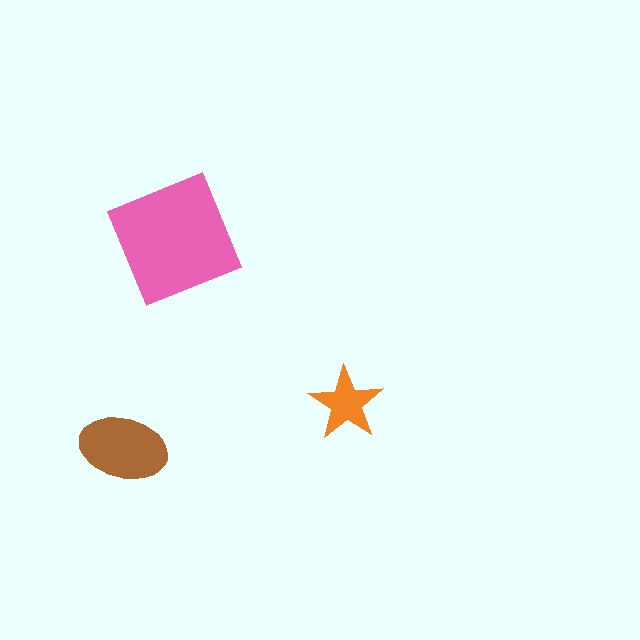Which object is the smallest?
The orange star.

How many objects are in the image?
There are 3 objects in the image.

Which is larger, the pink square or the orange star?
The pink square.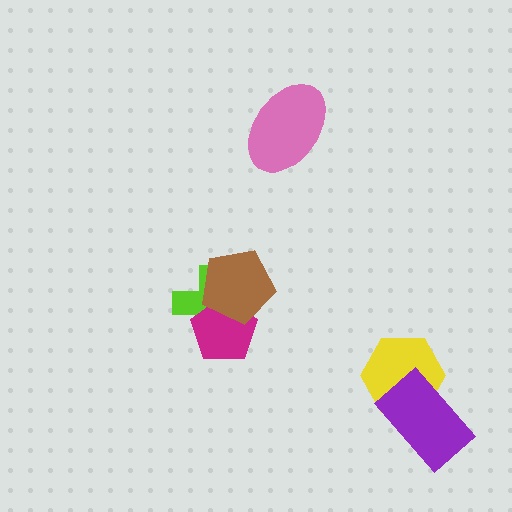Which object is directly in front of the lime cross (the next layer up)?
The magenta pentagon is directly in front of the lime cross.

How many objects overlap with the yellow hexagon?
1 object overlaps with the yellow hexagon.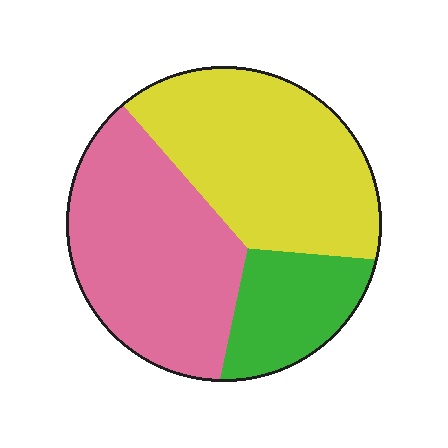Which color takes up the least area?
Green, at roughly 20%.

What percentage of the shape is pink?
Pink covers roughly 40% of the shape.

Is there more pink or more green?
Pink.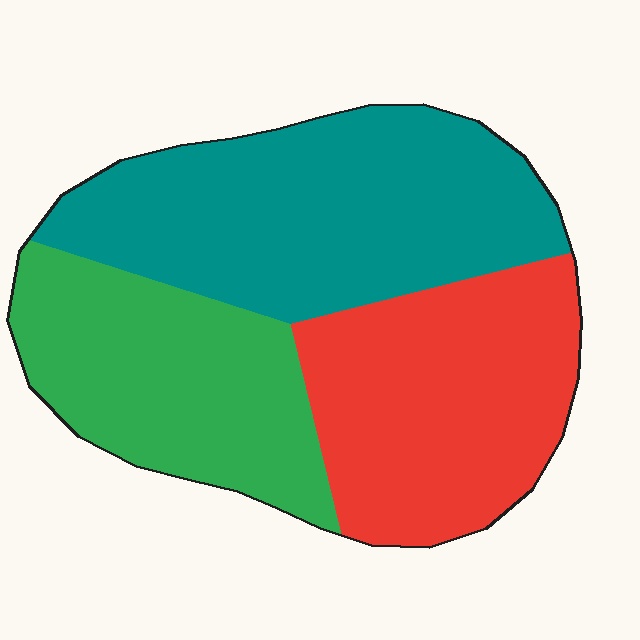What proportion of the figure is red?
Red covers around 30% of the figure.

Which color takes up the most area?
Teal, at roughly 40%.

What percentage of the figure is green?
Green takes up about one quarter (1/4) of the figure.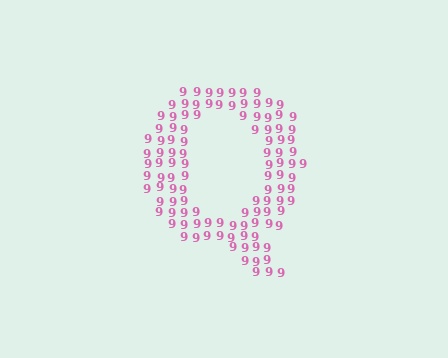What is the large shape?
The large shape is the letter Q.